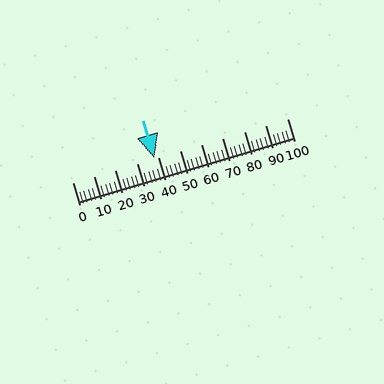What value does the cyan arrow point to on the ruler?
The cyan arrow points to approximately 38.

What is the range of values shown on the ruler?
The ruler shows values from 0 to 100.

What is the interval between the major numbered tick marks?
The major tick marks are spaced 10 units apart.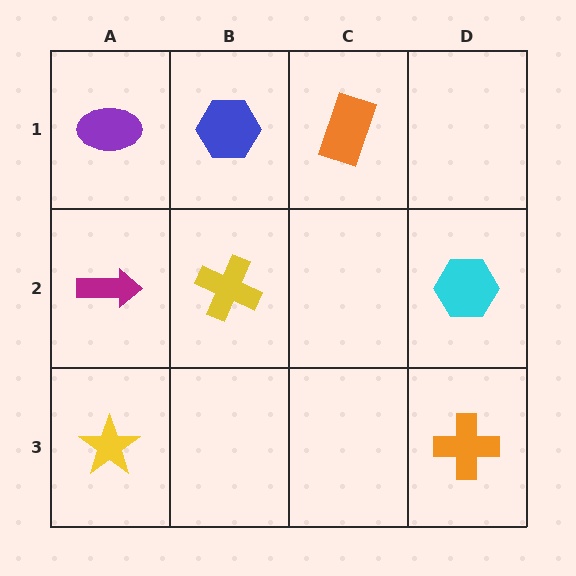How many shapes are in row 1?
3 shapes.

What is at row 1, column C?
An orange rectangle.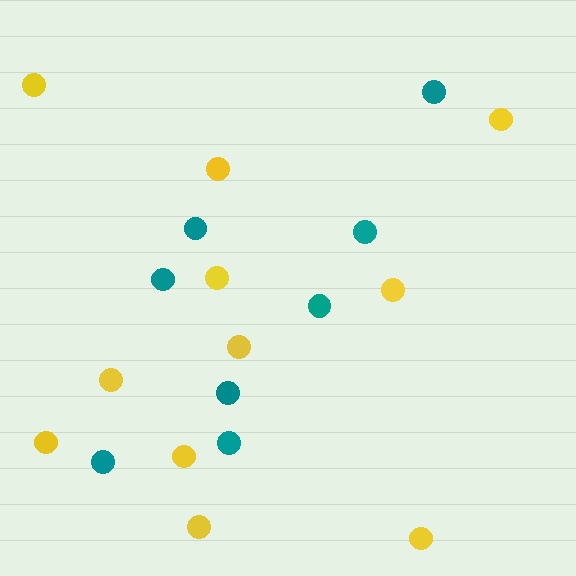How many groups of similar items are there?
There are 2 groups: one group of yellow circles (11) and one group of teal circles (8).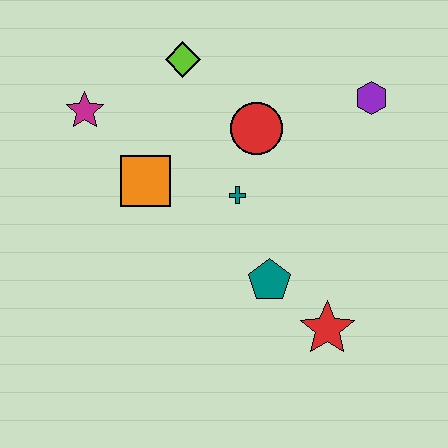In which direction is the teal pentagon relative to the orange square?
The teal pentagon is to the right of the orange square.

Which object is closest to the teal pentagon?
The red star is closest to the teal pentagon.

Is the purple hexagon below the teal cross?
No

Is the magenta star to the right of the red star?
No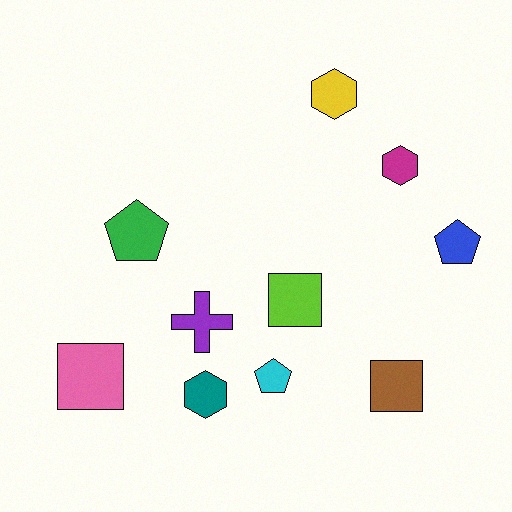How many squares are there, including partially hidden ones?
There are 3 squares.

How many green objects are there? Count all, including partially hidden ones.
There is 1 green object.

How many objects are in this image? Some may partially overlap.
There are 10 objects.